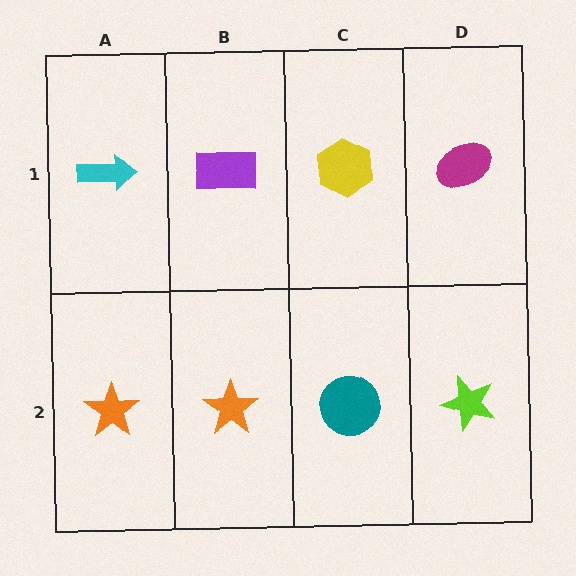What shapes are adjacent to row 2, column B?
A purple rectangle (row 1, column B), an orange star (row 2, column A), a teal circle (row 2, column C).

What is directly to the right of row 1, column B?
A yellow hexagon.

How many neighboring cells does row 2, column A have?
2.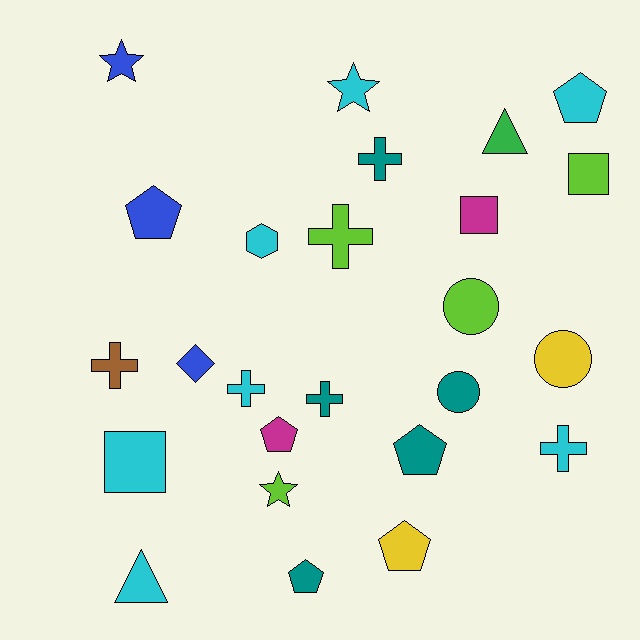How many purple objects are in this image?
There are no purple objects.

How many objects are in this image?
There are 25 objects.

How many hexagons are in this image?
There is 1 hexagon.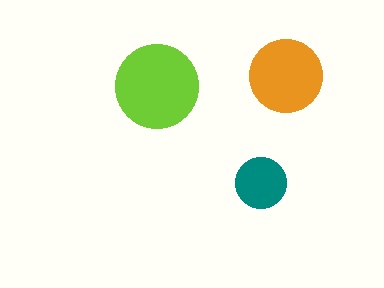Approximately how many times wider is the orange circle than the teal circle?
About 1.5 times wider.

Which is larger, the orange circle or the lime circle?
The lime one.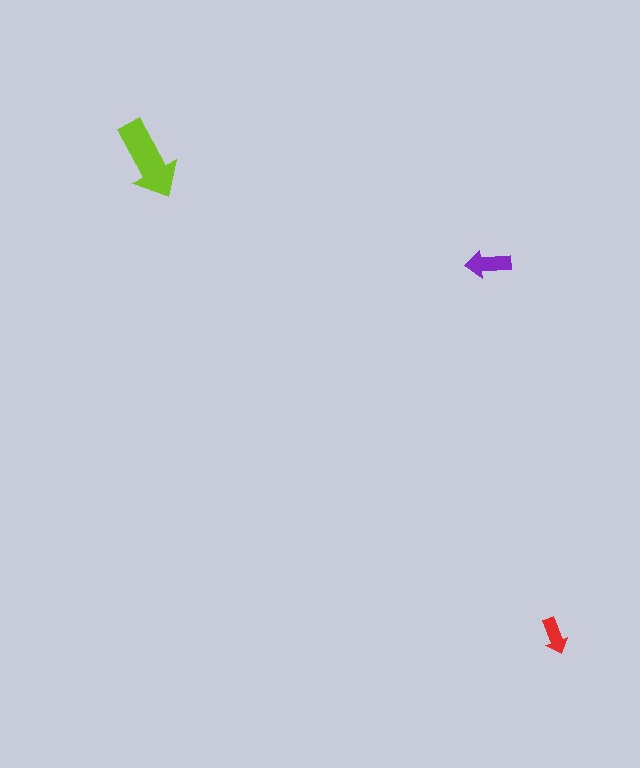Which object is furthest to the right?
The red arrow is rightmost.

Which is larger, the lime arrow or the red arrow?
The lime one.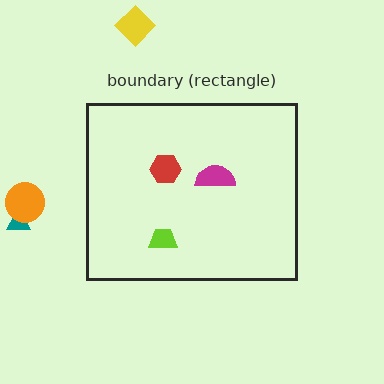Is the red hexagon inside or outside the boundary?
Inside.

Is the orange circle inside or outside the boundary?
Outside.